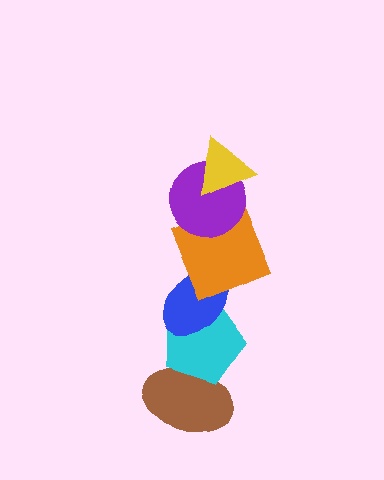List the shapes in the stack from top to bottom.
From top to bottom: the yellow triangle, the purple circle, the orange square, the blue ellipse, the cyan pentagon, the brown ellipse.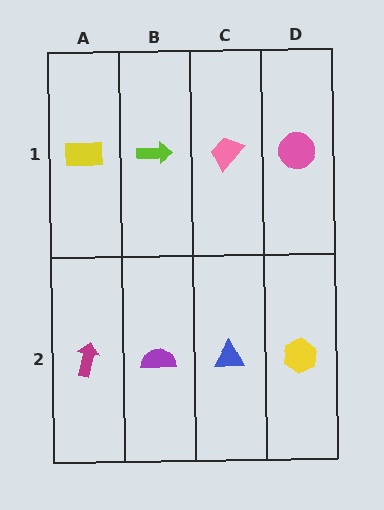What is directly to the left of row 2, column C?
A purple semicircle.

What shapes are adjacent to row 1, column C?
A blue triangle (row 2, column C), a lime arrow (row 1, column B), a pink circle (row 1, column D).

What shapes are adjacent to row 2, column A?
A yellow rectangle (row 1, column A), a purple semicircle (row 2, column B).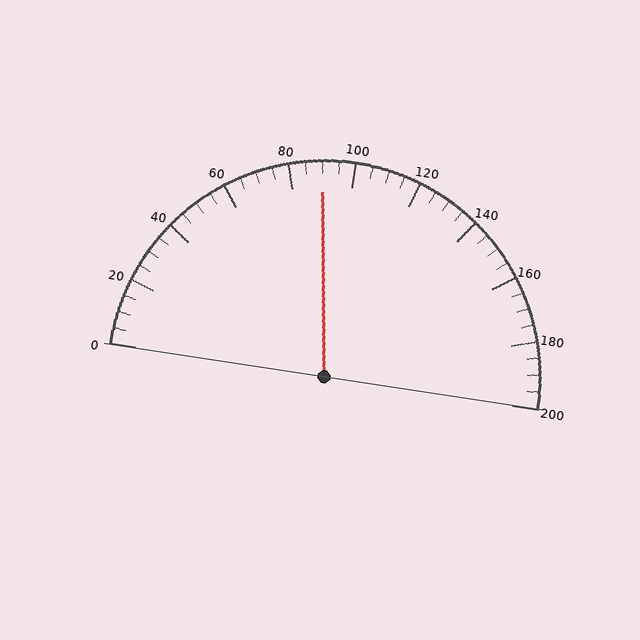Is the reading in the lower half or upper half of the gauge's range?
The reading is in the lower half of the range (0 to 200).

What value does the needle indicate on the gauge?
The needle indicates approximately 90.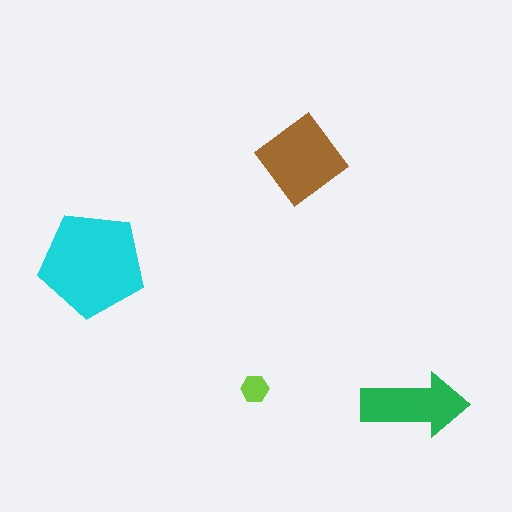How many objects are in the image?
There are 4 objects in the image.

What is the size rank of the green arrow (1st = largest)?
3rd.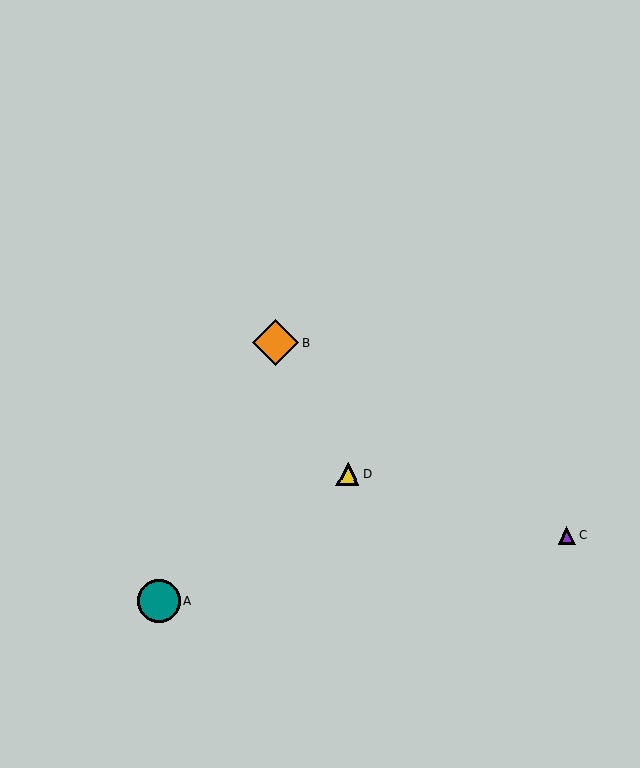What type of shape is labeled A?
Shape A is a teal circle.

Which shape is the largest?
The orange diamond (labeled B) is the largest.